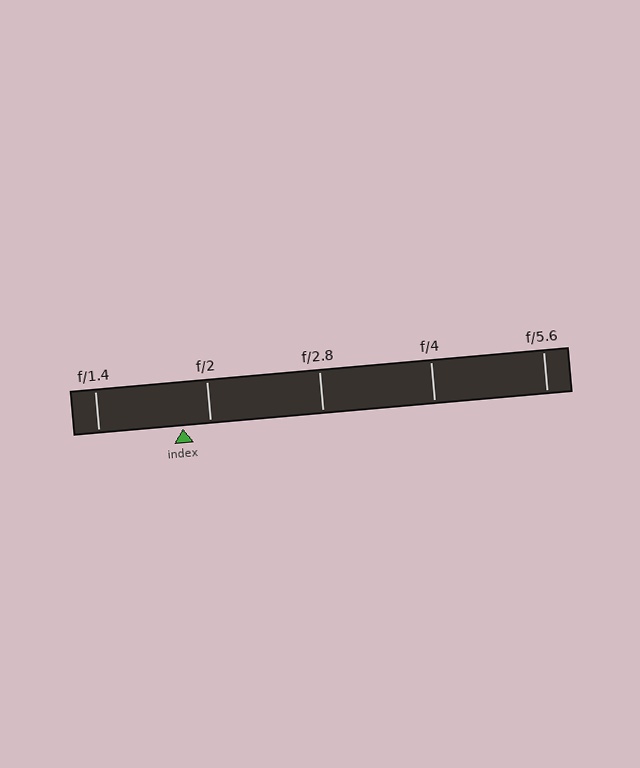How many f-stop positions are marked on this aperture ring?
There are 5 f-stop positions marked.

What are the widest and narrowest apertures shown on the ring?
The widest aperture shown is f/1.4 and the narrowest is f/5.6.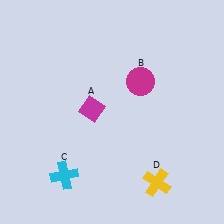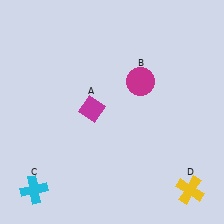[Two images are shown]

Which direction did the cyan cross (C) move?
The cyan cross (C) moved left.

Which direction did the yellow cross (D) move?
The yellow cross (D) moved right.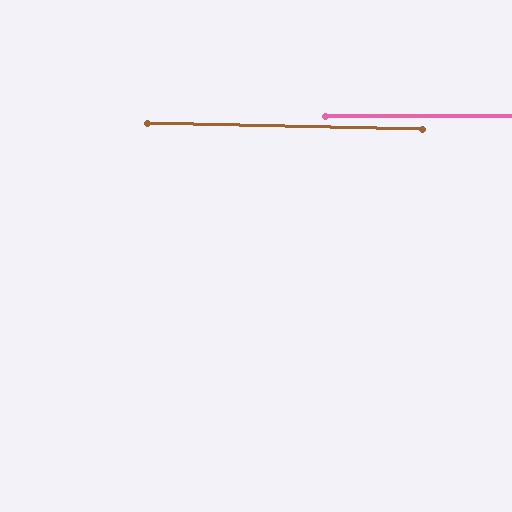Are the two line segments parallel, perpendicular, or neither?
Parallel — their directions differ by only 1.2°.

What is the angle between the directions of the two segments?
Approximately 1 degree.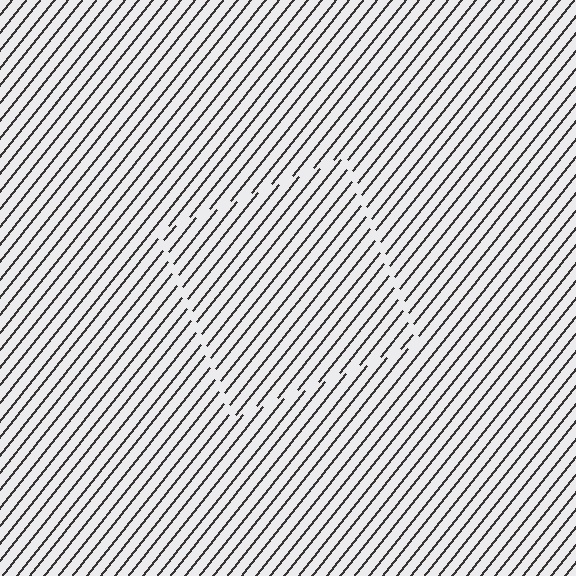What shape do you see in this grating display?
An illusory square. The interior of the shape contains the same grating, shifted by half a period — the contour is defined by the phase discontinuity where line-ends from the inner and outer gratings abut.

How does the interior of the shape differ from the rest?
The interior of the shape contains the same grating, shifted by half a period — the contour is defined by the phase discontinuity where line-ends from the inner and outer gratings abut.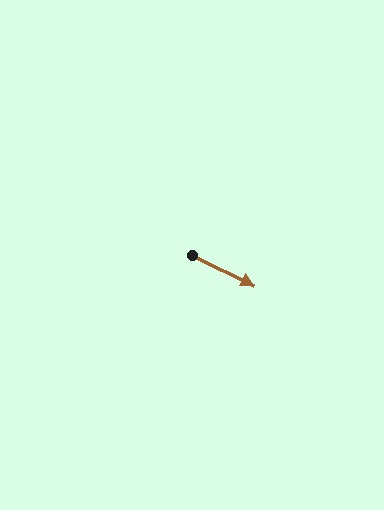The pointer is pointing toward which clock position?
Roughly 4 o'clock.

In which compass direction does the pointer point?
Southeast.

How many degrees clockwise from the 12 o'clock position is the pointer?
Approximately 116 degrees.